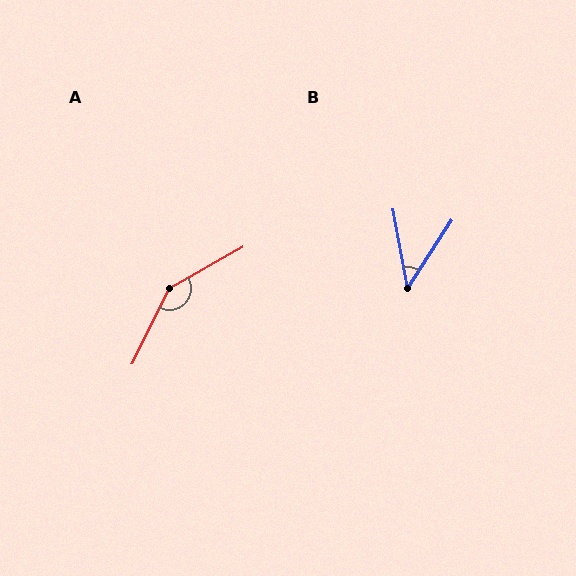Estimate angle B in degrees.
Approximately 43 degrees.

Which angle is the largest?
A, at approximately 146 degrees.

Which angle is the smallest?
B, at approximately 43 degrees.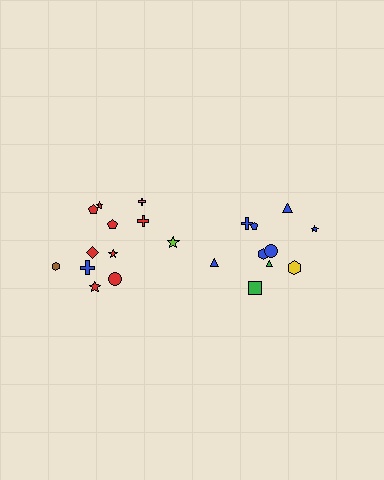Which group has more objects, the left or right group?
The left group.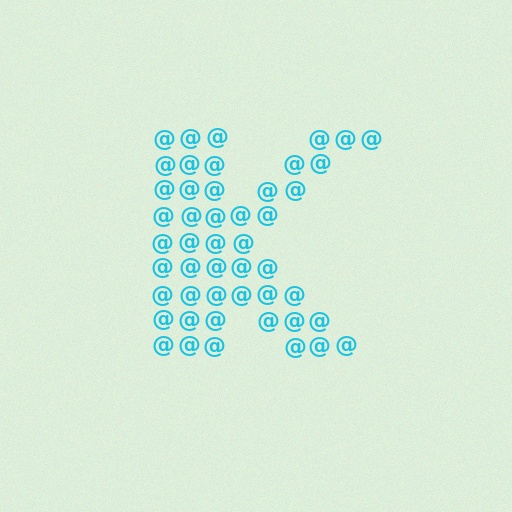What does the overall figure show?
The overall figure shows the letter K.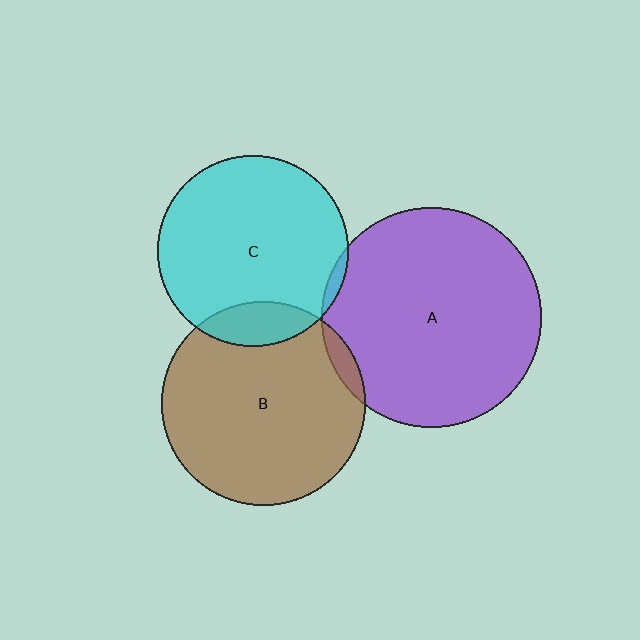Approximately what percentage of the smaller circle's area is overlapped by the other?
Approximately 15%.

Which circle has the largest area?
Circle A (purple).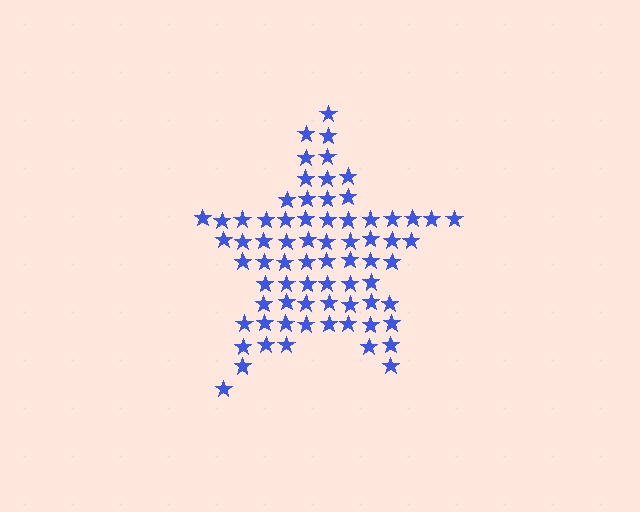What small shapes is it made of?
It is made of small stars.